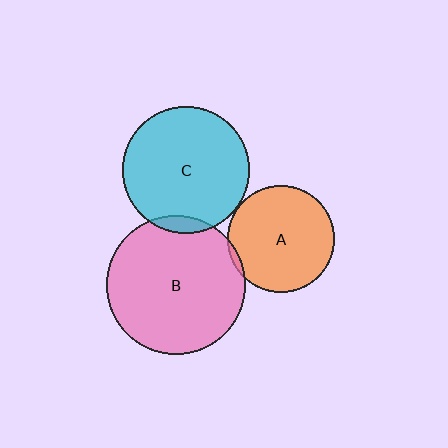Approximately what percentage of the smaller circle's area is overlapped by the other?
Approximately 5%.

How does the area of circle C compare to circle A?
Approximately 1.4 times.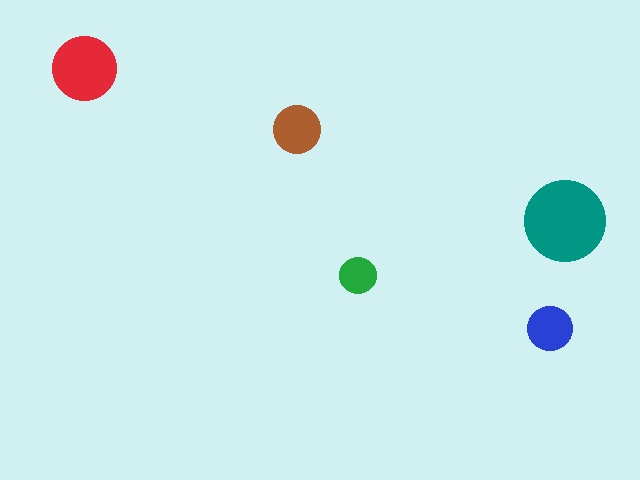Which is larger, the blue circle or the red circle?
The red one.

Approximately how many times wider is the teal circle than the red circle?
About 1.5 times wider.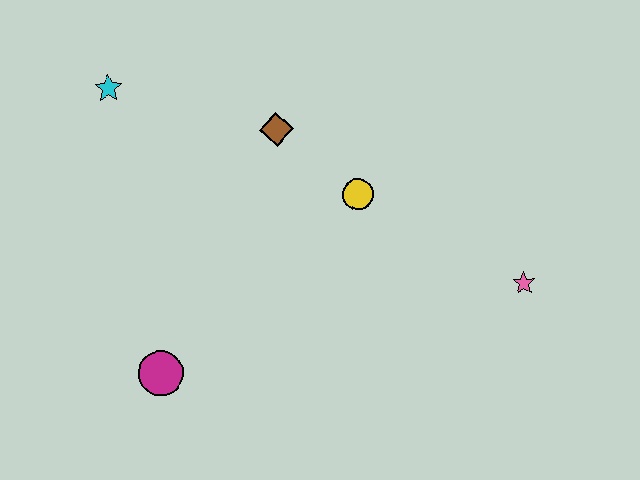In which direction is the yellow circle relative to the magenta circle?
The yellow circle is to the right of the magenta circle.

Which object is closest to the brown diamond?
The yellow circle is closest to the brown diamond.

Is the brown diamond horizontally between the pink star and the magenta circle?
Yes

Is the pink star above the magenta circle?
Yes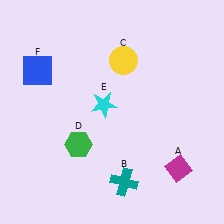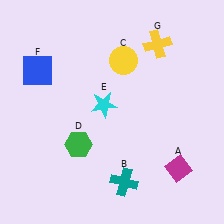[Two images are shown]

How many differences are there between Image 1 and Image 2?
There is 1 difference between the two images.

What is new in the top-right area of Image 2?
A yellow cross (G) was added in the top-right area of Image 2.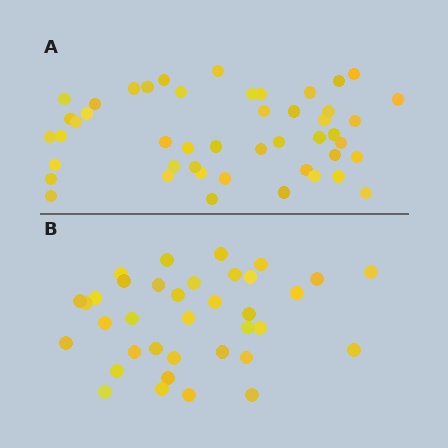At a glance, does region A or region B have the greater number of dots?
Region A (the top region) has more dots.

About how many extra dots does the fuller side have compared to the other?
Region A has roughly 12 or so more dots than region B.